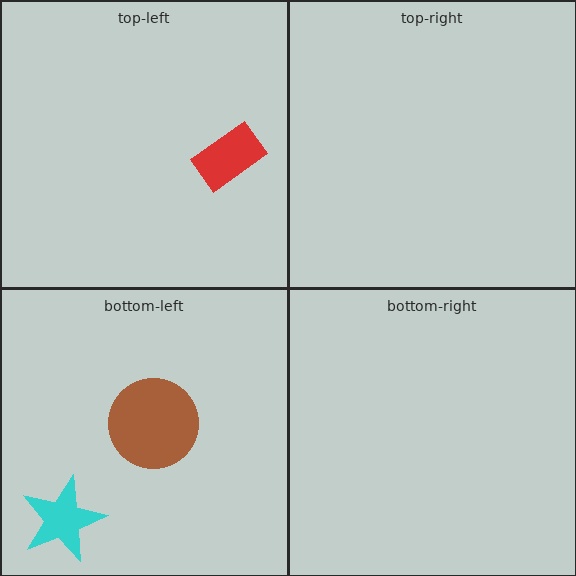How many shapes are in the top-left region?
1.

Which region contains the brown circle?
The bottom-left region.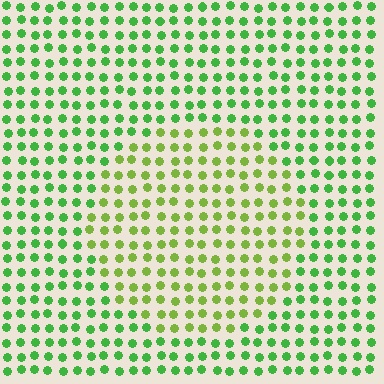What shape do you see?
I see a circle.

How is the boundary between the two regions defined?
The boundary is defined purely by a slight shift in hue (about 31 degrees). Spacing, size, and orientation are identical on both sides.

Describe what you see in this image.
The image is filled with small green elements in a uniform arrangement. A circle-shaped region is visible where the elements are tinted to a slightly different hue, forming a subtle color boundary.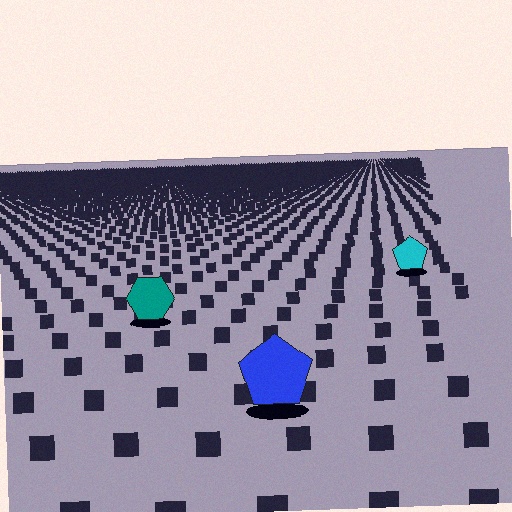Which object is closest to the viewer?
The blue pentagon is closest. The texture marks near it are larger and more spread out.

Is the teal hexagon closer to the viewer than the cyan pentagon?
Yes. The teal hexagon is closer — you can tell from the texture gradient: the ground texture is coarser near it.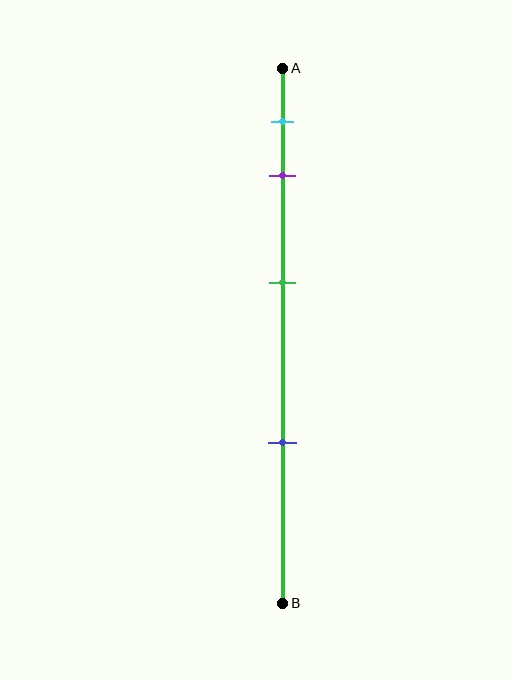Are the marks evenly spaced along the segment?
No, the marks are not evenly spaced.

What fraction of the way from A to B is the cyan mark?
The cyan mark is approximately 10% (0.1) of the way from A to B.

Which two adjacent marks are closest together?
The cyan and purple marks are the closest adjacent pair.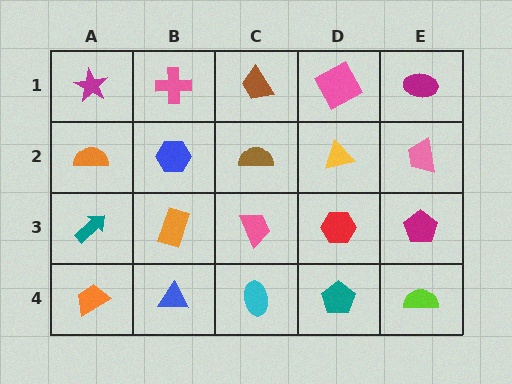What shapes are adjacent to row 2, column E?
A magenta ellipse (row 1, column E), a magenta pentagon (row 3, column E), a yellow triangle (row 2, column D).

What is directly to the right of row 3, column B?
A pink trapezoid.